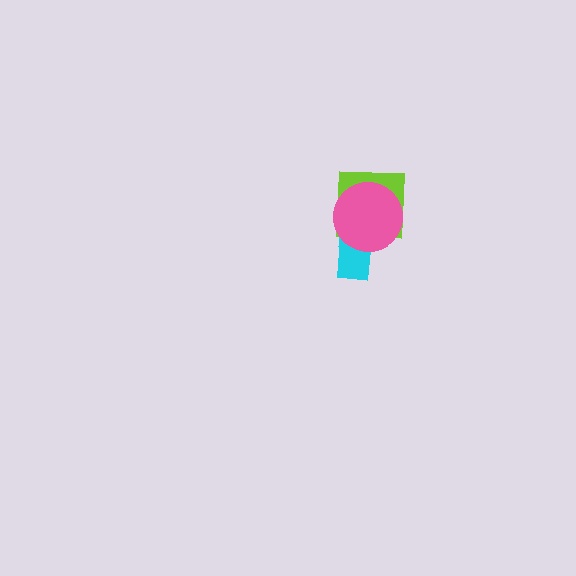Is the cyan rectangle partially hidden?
Yes, it is partially covered by another shape.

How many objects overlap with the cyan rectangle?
2 objects overlap with the cyan rectangle.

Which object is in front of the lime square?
The pink circle is in front of the lime square.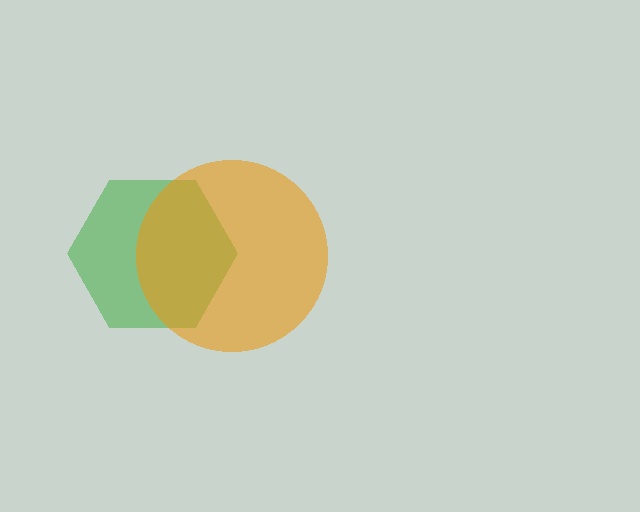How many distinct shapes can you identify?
There are 2 distinct shapes: a green hexagon, an orange circle.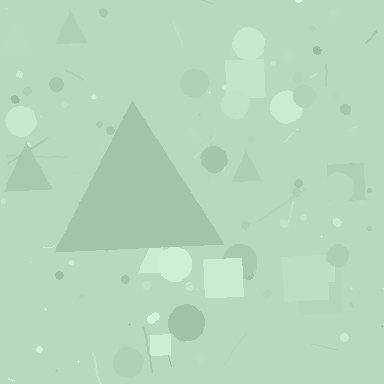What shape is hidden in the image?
A triangle is hidden in the image.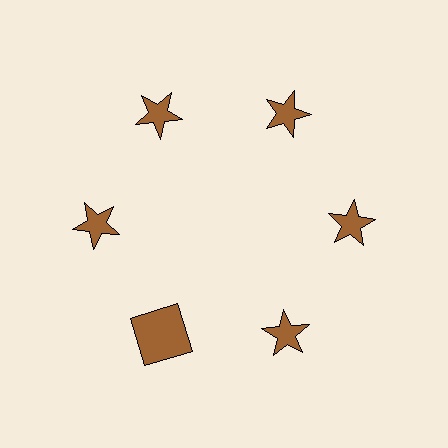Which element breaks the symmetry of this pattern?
The brown square at roughly the 7 o'clock position breaks the symmetry. All other shapes are brown stars.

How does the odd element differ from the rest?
It has a different shape: square instead of star.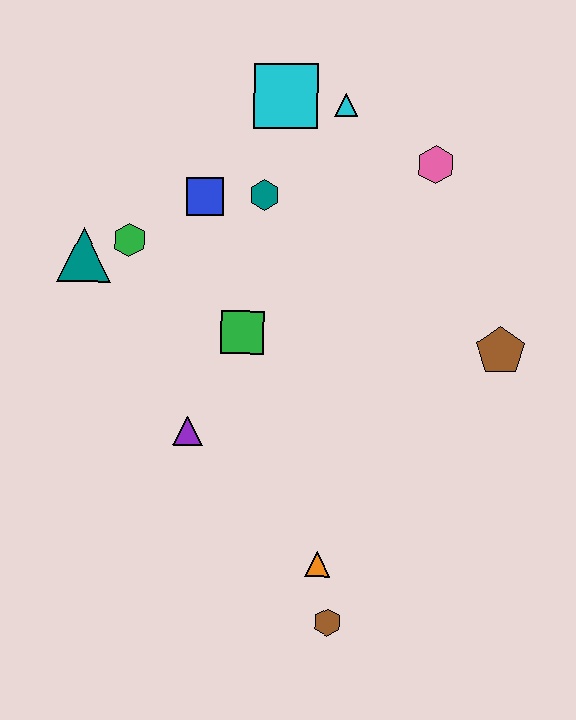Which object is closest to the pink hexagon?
The cyan triangle is closest to the pink hexagon.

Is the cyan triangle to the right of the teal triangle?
Yes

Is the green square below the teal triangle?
Yes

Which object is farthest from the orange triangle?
The cyan square is farthest from the orange triangle.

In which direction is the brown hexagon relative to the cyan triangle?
The brown hexagon is below the cyan triangle.